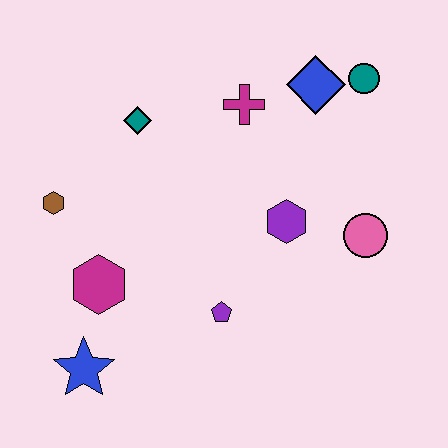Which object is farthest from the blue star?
The teal circle is farthest from the blue star.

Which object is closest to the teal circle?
The blue diamond is closest to the teal circle.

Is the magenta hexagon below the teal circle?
Yes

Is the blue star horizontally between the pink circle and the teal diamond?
No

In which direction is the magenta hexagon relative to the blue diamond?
The magenta hexagon is to the left of the blue diamond.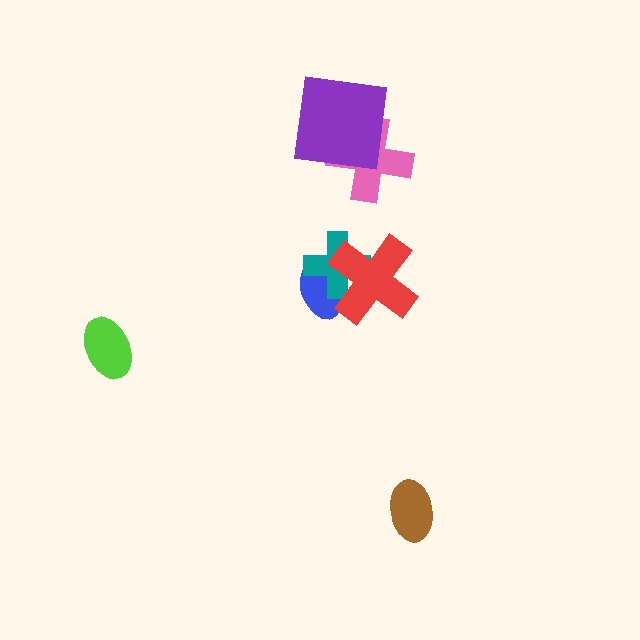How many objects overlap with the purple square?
1 object overlaps with the purple square.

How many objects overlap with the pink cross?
1 object overlaps with the pink cross.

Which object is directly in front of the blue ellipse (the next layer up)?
The teal cross is directly in front of the blue ellipse.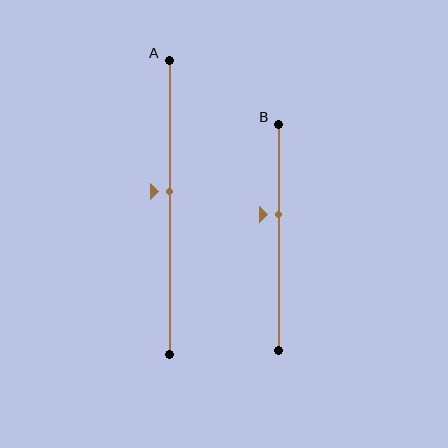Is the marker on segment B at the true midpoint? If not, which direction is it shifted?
No, the marker on segment B is shifted upward by about 10% of the segment length.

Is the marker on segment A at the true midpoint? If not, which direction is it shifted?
No, the marker on segment A is shifted upward by about 5% of the segment length.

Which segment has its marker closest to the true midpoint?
Segment A has its marker closest to the true midpoint.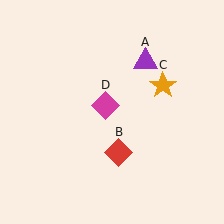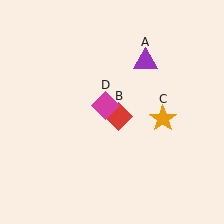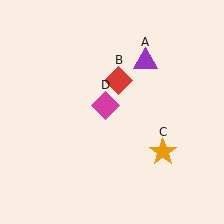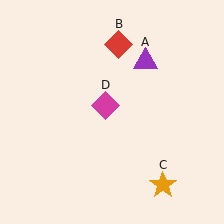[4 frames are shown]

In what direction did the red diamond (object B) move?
The red diamond (object B) moved up.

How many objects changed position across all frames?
2 objects changed position: red diamond (object B), orange star (object C).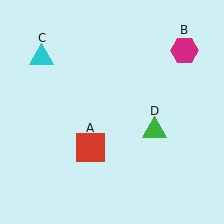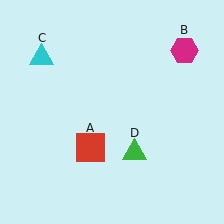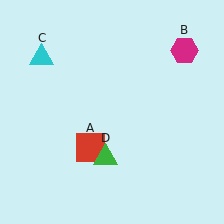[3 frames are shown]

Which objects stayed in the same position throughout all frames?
Red square (object A) and magenta hexagon (object B) and cyan triangle (object C) remained stationary.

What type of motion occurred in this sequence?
The green triangle (object D) rotated clockwise around the center of the scene.